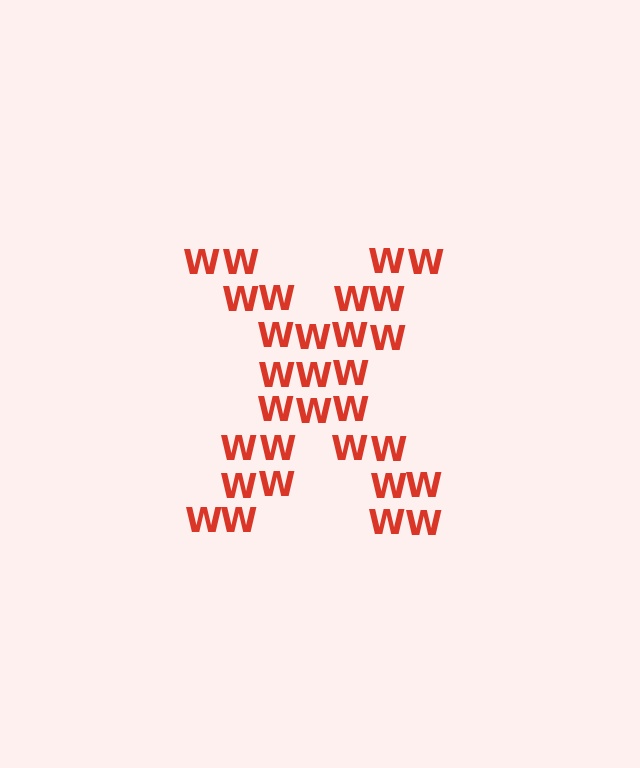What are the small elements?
The small elements are letter W's.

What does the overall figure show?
The overall figure shows the letter X.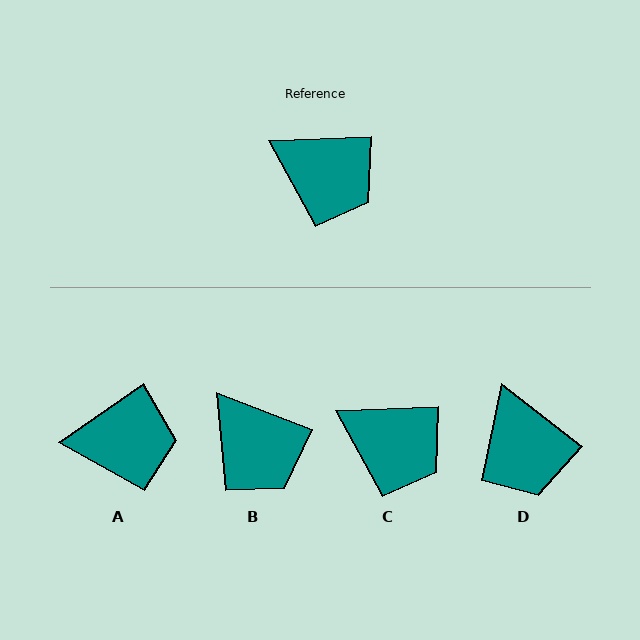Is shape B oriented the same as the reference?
No, it is off by about 24 degrees.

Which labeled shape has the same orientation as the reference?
C.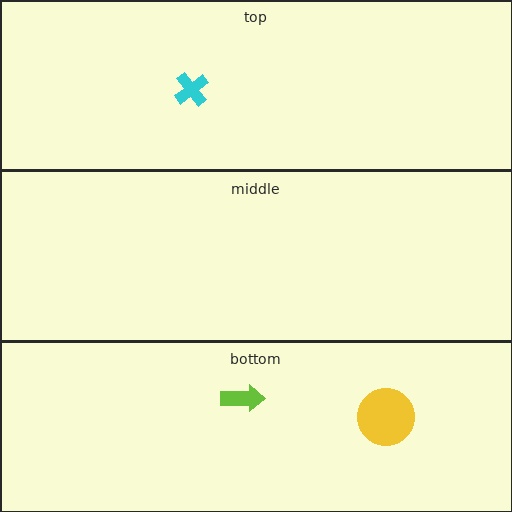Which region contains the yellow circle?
The bottom region.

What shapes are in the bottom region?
The yellow circle, the lime arrow.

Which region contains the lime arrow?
The bottom region.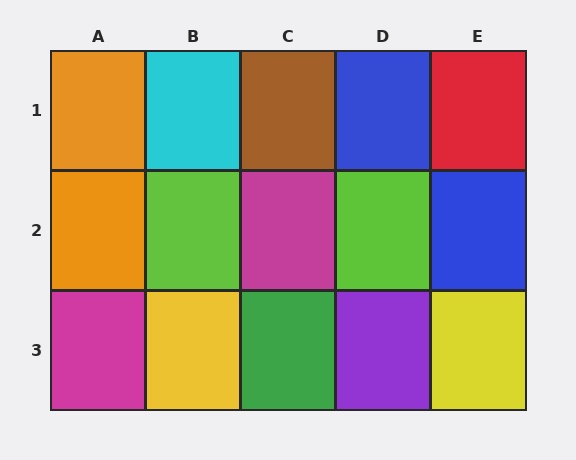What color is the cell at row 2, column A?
Orange.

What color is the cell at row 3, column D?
Purple.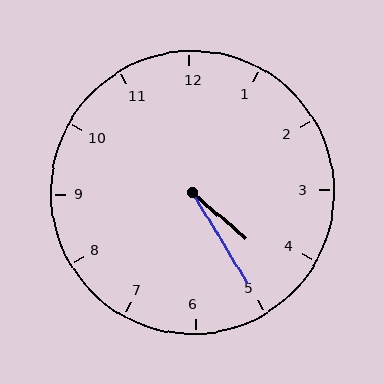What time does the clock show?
4:25.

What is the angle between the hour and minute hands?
Approximately 18 degrees.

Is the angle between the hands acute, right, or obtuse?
It is acute.